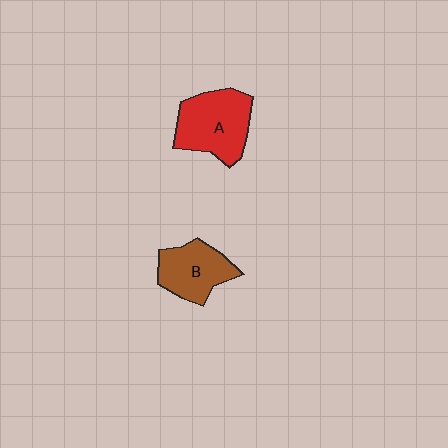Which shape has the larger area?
Shape A (red).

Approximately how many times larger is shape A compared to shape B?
Approximately 1.3 times.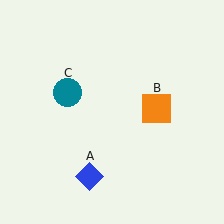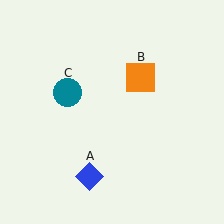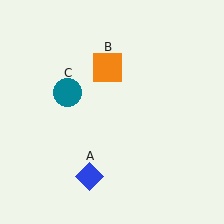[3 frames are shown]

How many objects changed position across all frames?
1 object changed position: orange square (object B).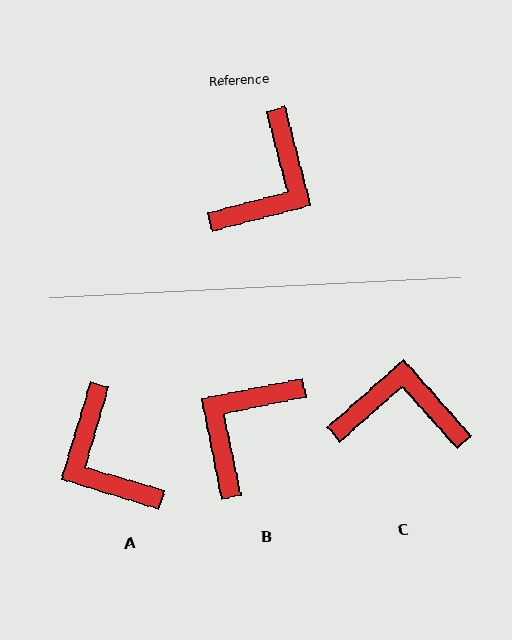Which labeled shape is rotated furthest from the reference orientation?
B, about 176 degrees away.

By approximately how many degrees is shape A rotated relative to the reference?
Approximately 122 degrees clockwise.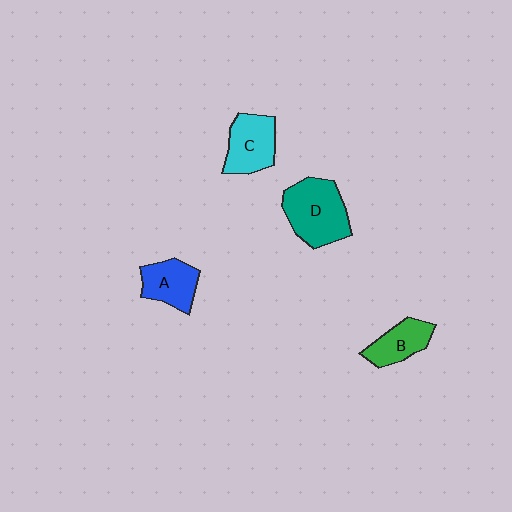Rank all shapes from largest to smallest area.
From largest to smallest: D (teal), C (cyan), A (blue), B (green).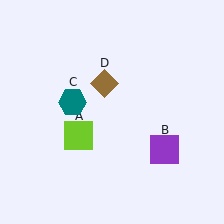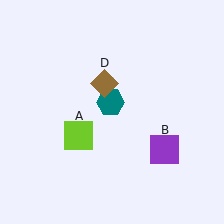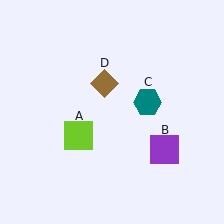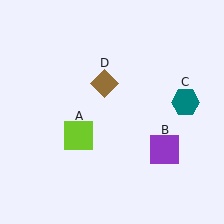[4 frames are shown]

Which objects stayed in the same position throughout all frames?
Lime square (object A) and purple square (object B) and brown diamond (object D) remained stationary.